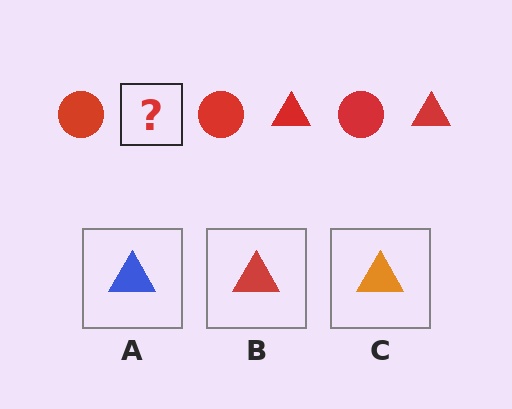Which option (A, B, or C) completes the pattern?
B.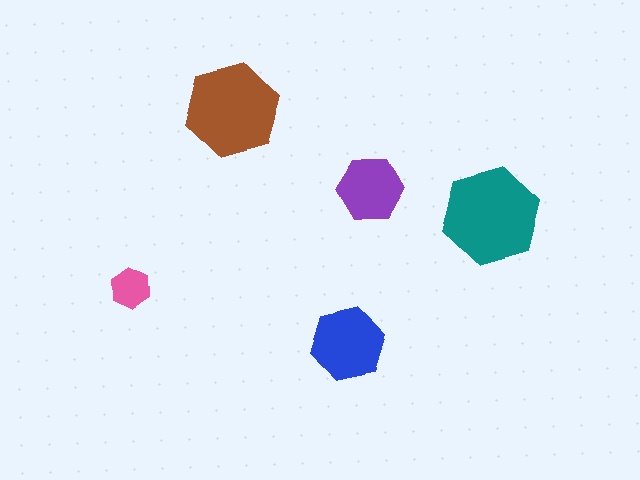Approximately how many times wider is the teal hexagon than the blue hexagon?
About 1.5 times wider.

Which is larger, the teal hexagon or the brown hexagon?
The teal one.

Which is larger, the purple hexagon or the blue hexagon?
The blue one.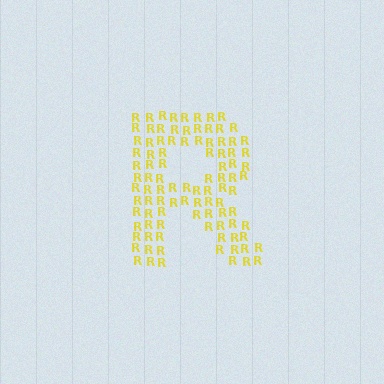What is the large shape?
The large shape is the letter R.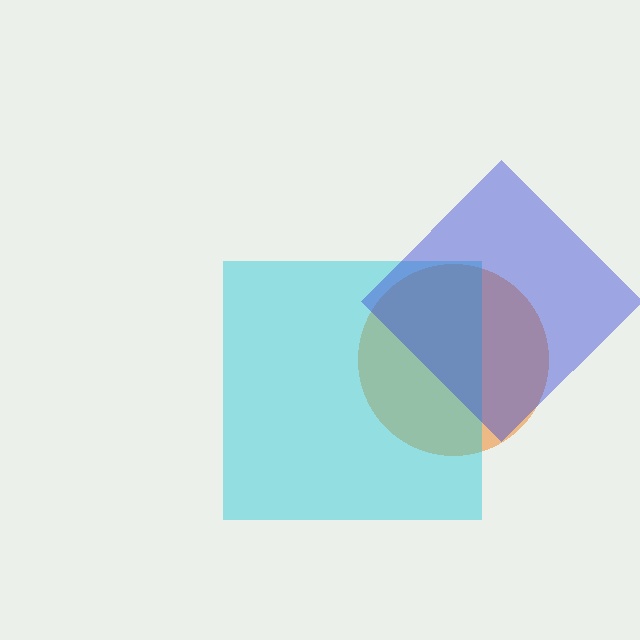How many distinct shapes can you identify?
There are 3 distinct shapes: an orange circle, a cyan square, a blue diamond.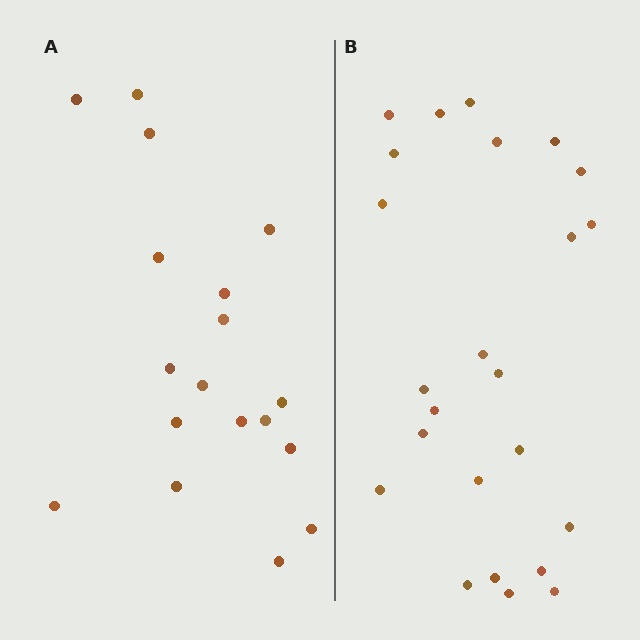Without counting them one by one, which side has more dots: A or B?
Region B (the right region) has more dots.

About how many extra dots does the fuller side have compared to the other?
Region B has about 6 more dots than region A.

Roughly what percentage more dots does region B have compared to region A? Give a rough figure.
About 35% more.